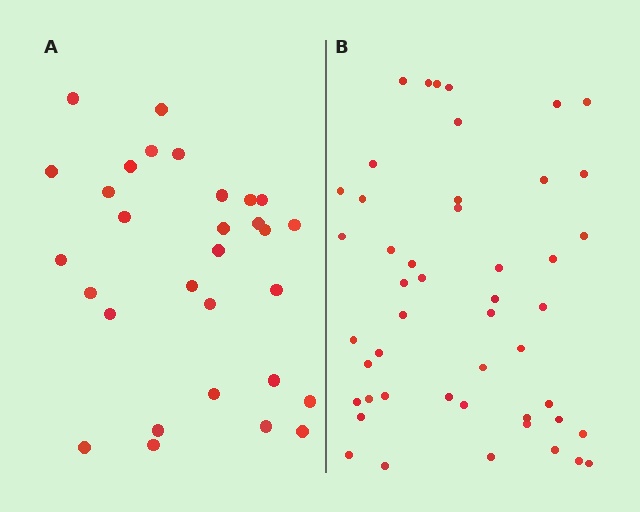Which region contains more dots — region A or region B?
Region B (the right region) has more dots.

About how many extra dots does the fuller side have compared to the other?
Region B has approximately 20 more dots than region A.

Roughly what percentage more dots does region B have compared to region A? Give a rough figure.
About 60% more.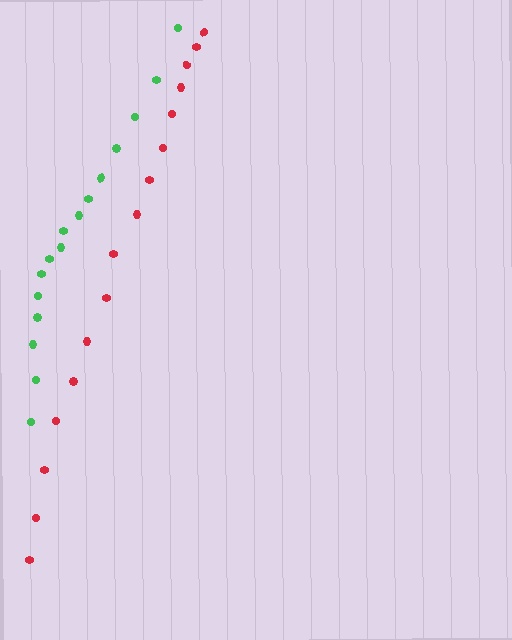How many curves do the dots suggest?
There are 2 distinct paths.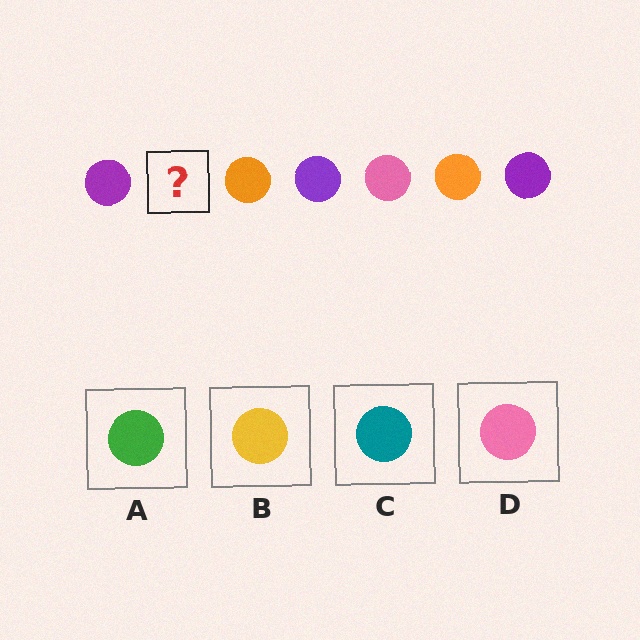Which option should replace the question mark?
Option D.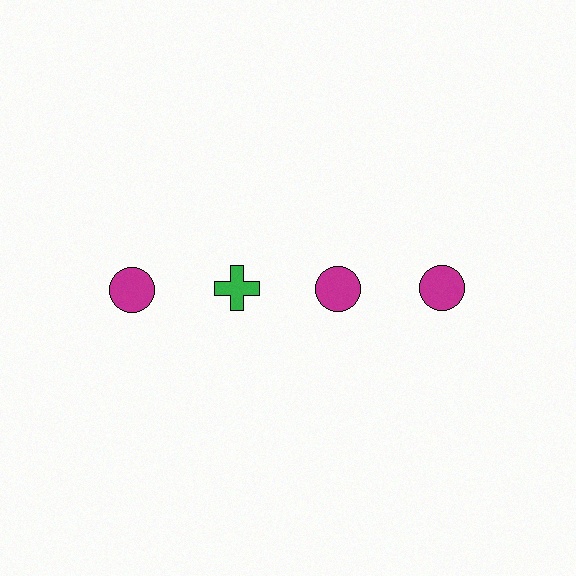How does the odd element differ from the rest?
It differs in both color (green instead of magenta) and shape (cross instead of circle).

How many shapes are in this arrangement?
There are 4 shapes arranged in a grid pattern.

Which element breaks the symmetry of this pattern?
The green cross in the top row, second from left column breaks the symmetry. All other shapes are magenta circles.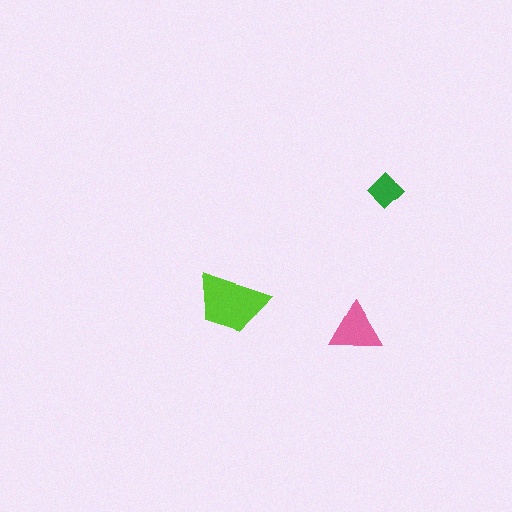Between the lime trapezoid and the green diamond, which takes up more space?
The lime trapezoid.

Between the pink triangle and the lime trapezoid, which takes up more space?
The lime trapezoid.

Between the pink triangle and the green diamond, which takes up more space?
The pink triangle.